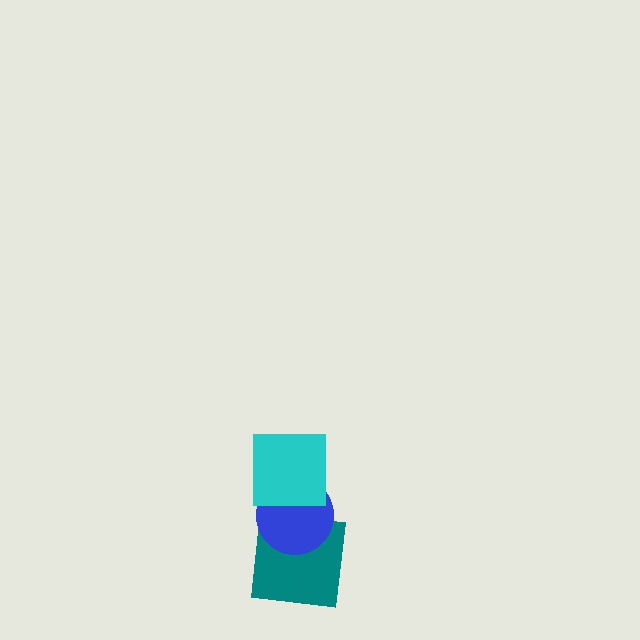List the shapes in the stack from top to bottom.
From top to bottom: the cyan square, the blue circle, the teal square.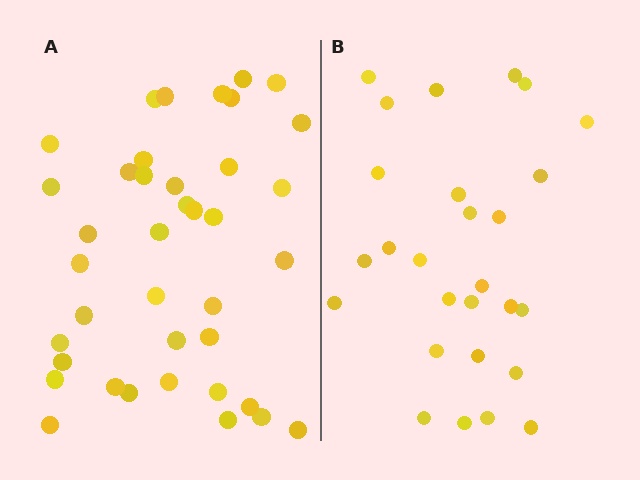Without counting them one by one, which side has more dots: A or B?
Region A (the left region) has more dots.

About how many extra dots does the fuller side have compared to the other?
Region A has roughly 12 or so more dots than region B.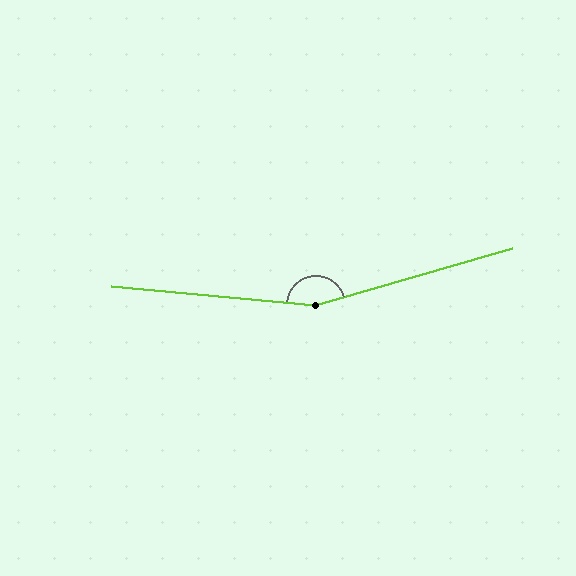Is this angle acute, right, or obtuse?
It is obtuse.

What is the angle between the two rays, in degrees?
Approximately 159 degrees.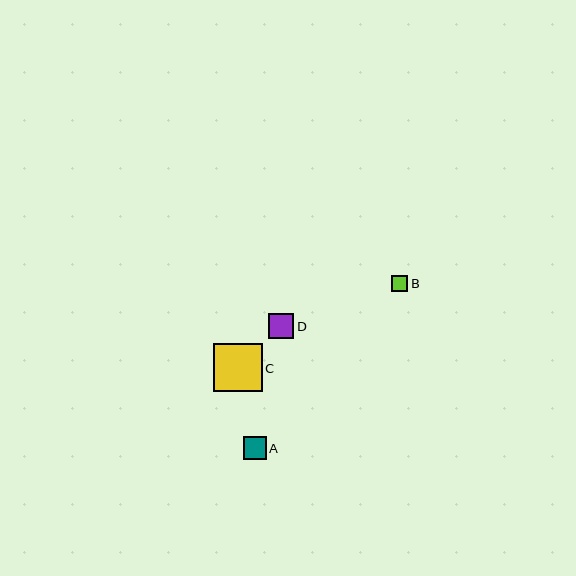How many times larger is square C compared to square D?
Square C is approximately 1.9 times the size of square D.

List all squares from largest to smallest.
From largest to smallest: C, D, A, B.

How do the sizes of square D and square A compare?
Square D and square A are approximately the same size.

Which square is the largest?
Square C is the largest with a size of approximately 48 pixels.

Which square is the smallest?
Square B is the smallest with a size of approximately 16 pixels.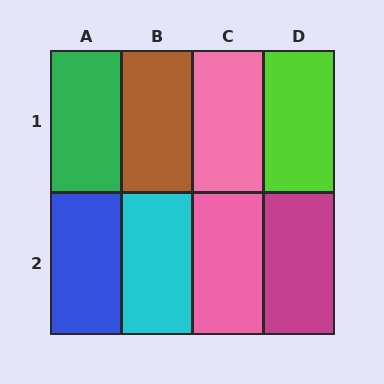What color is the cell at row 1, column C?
Pink.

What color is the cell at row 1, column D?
Lime.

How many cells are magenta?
1 cell is magenta.